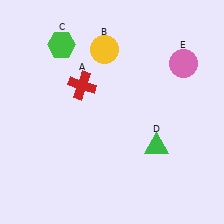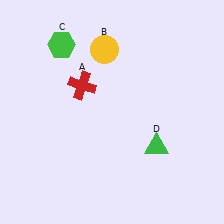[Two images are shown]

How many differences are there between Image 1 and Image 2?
There is 1 difference between the two images.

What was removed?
The pink circle (E) was removed in Image 2.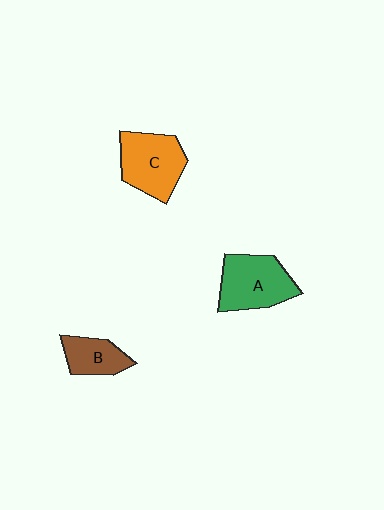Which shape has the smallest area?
Shape B (brown).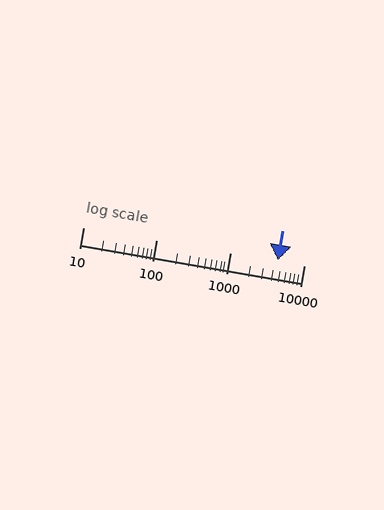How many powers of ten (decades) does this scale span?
The scale spans 3 decades, from 10 to 10000.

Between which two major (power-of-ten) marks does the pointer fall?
The pointer is between 1000 and 10000.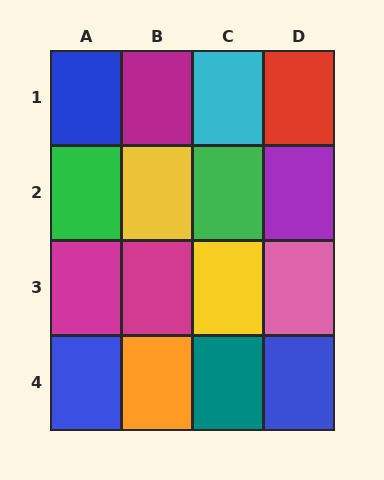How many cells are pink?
1 cell is pink.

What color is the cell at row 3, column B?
Magenta.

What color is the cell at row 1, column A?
Blue.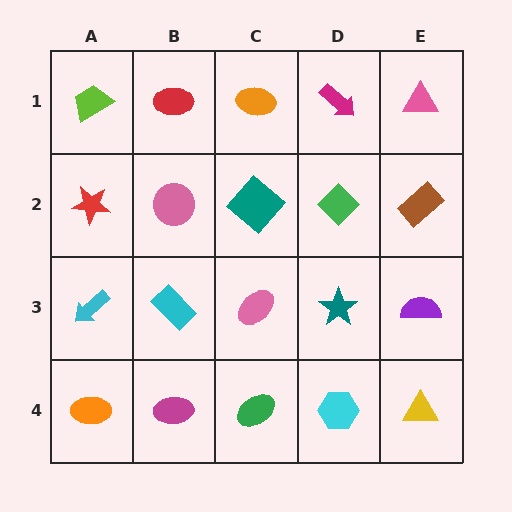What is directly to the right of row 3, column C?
A teal star.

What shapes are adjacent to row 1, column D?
A green diamond (row 2, column D), an orange ellipse (row 1, column C), a pink triangle (row 1, column E).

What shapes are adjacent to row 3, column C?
A teal diamond (row 2, column C), a green ellipse (row 4, column C), a cyan rectangle (row 3, column B), a teal star (row 3, column D).